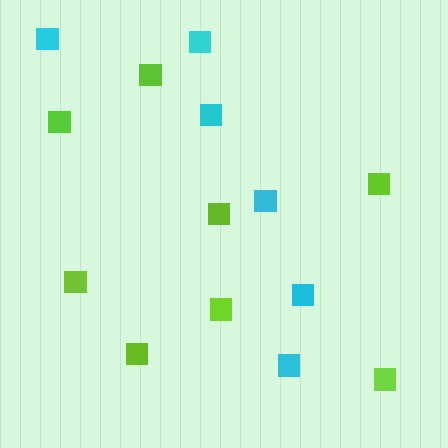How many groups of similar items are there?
There are 2 groups: one group of lime squares (8) and one group of cyan squares (6).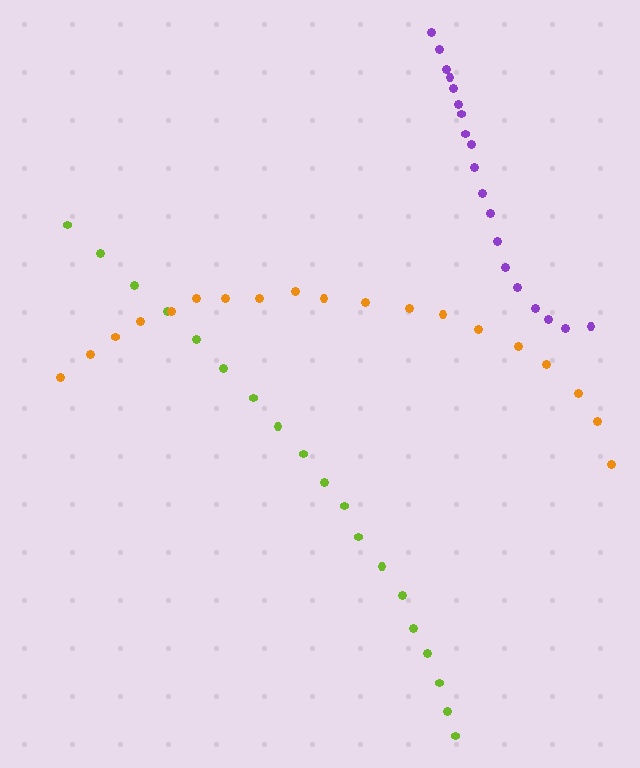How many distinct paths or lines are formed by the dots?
There are 3 distinct paths.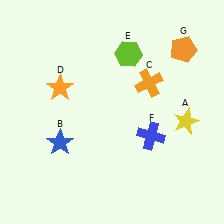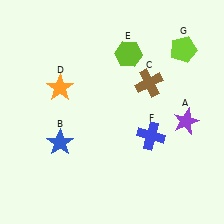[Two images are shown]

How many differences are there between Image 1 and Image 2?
There are 3 differences between the two images.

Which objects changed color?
A changed from yellow to purple. C changed from orange to brown. G changed from orange to lime.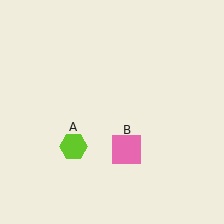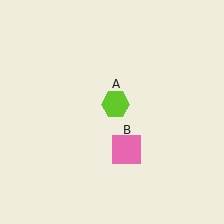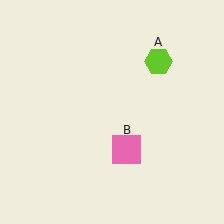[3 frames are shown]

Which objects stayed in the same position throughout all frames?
Pink square (object B) remained stationary.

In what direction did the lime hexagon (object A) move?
The lime hexagon (object A) moved up and to the right.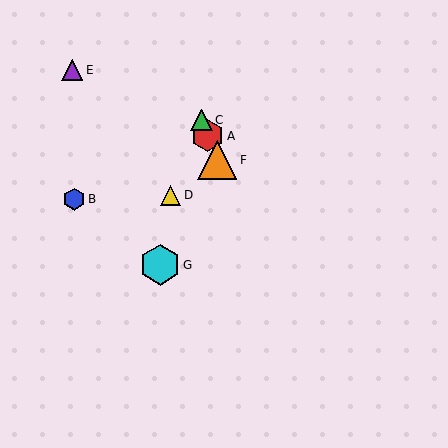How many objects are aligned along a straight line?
3 objects (A, C, F) are aligned along a straight line.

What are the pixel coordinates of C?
Object C is at (201, 120).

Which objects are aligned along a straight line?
Objects A, C, F are aligned along a straight line.